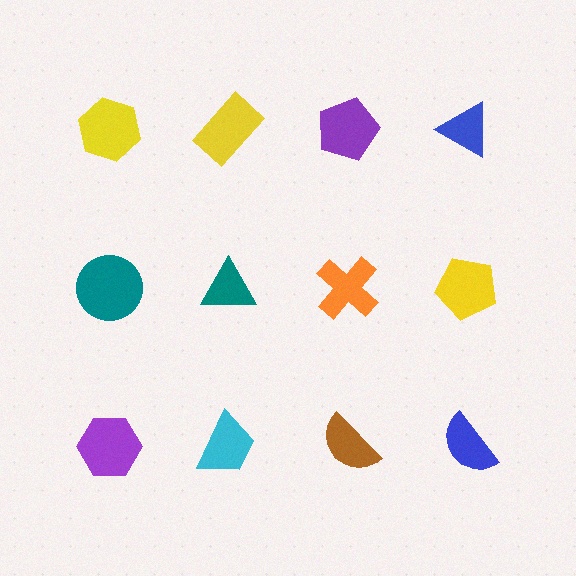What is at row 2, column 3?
An orange cross.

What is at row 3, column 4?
A blue semicircle.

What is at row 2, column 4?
A yellow pentagon.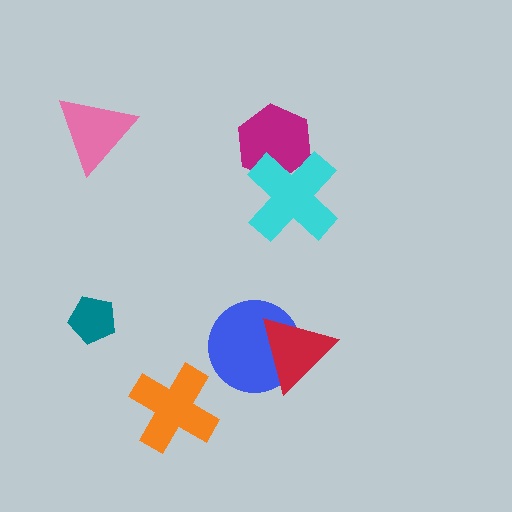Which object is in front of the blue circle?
The red triangle is in front of the blue circle.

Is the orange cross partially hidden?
No, no other shape covers it.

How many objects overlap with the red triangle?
1 object overlaps with the red triangle.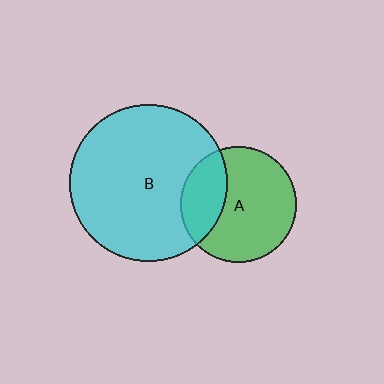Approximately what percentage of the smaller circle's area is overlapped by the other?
Approximately 30%.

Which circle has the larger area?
Circle B (cyan).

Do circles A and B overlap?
Yes.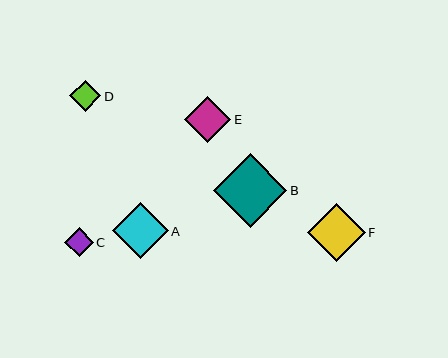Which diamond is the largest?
Diamond B is the largest with a size of approximately 73 pixels.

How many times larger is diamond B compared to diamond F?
Diamond B is approximately 1.3 times the size of diamond F.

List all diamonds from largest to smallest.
From largest to smallest: B, F, A, E, D, C.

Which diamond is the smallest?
Diamond C is the smallest with a size of approximately 29 pixels.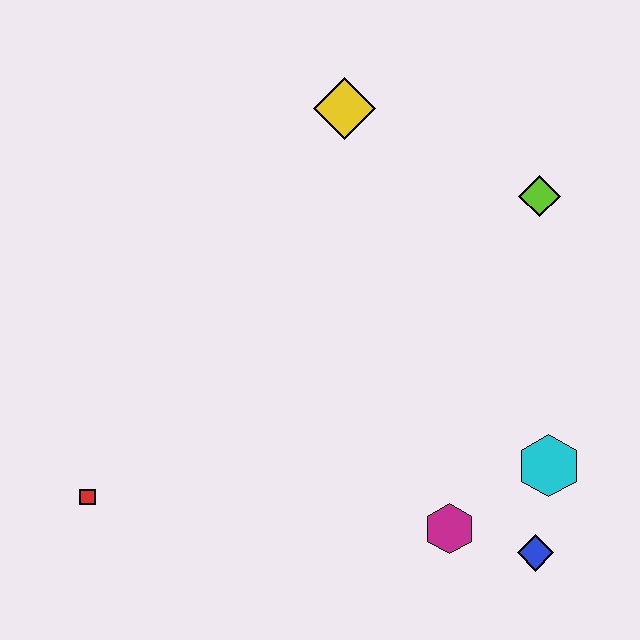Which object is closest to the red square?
The magenta hexagon is closest to the red square.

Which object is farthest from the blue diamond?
The yellow diamond is farthest from the blue diamond.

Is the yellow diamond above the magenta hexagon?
Yes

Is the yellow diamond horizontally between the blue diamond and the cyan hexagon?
No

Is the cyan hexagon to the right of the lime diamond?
Yes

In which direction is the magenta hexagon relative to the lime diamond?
The magenta hexagon is below the lime diamond.